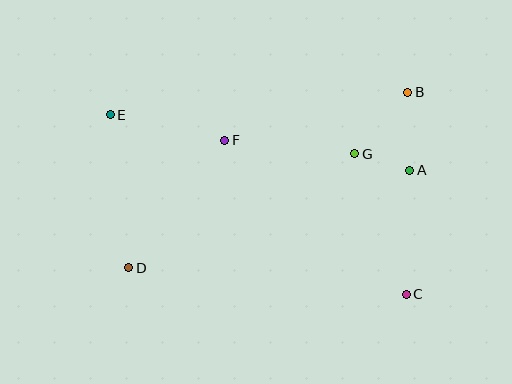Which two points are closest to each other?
Points A and G are closest to each other.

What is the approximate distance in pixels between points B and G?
The distance between B and G is approximately 81 pixels.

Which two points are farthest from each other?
Points C and E are farthest from each other.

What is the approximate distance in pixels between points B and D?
The distance between B and D is approximately 329 pixels.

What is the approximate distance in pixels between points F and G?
The distance between F and G is approximately 131 pixels.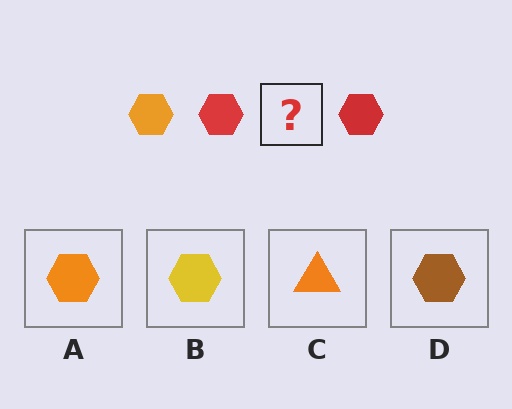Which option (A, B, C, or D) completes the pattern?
A.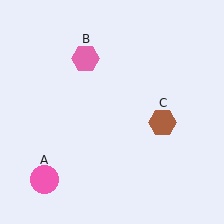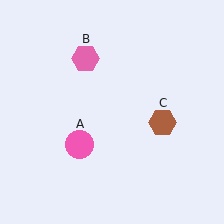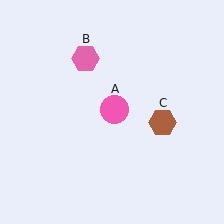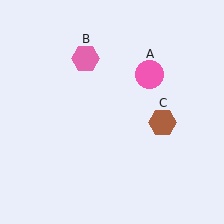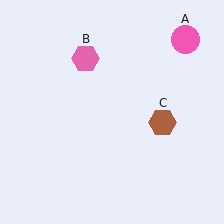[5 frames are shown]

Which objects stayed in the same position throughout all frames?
Pink hexagon (object B) and brown hexagon (object C) remained stationary.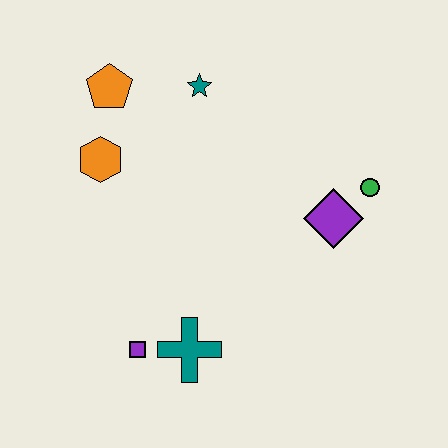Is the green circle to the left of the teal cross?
No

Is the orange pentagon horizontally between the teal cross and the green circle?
No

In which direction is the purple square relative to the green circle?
The purple square is to the left of the green circle.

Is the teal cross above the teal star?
No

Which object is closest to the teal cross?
The purple square is closest to the teal cross.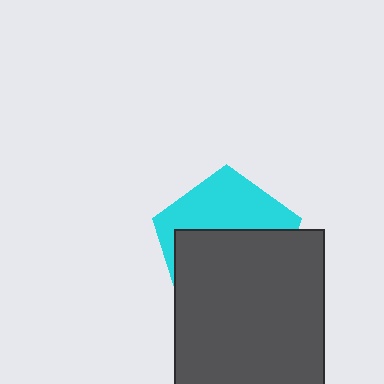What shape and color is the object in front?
The object in front is a dark gray rectangle.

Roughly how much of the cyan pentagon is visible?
A small part of it is visible (roughly 42%).